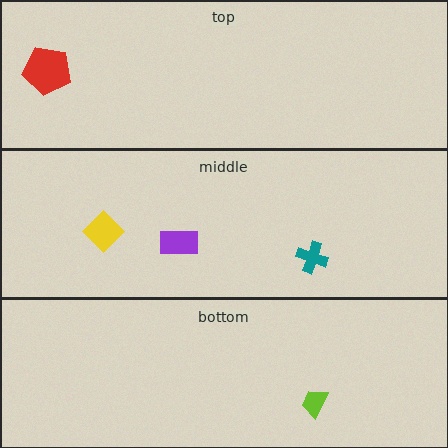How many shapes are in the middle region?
3.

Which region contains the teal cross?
The middle region.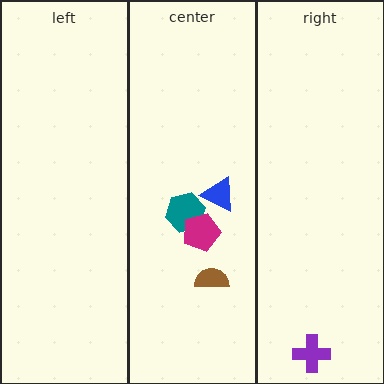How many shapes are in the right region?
1.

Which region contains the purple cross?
The right region.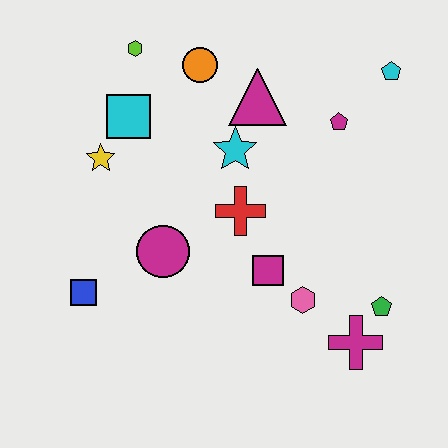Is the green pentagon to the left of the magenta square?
No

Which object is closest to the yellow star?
The cyan square is closest to the yellow star.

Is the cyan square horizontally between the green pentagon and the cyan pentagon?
No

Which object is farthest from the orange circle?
The magenta cross is farthest from the orange circle.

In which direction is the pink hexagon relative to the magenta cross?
The pink hexagon is to the left of the magenta cross.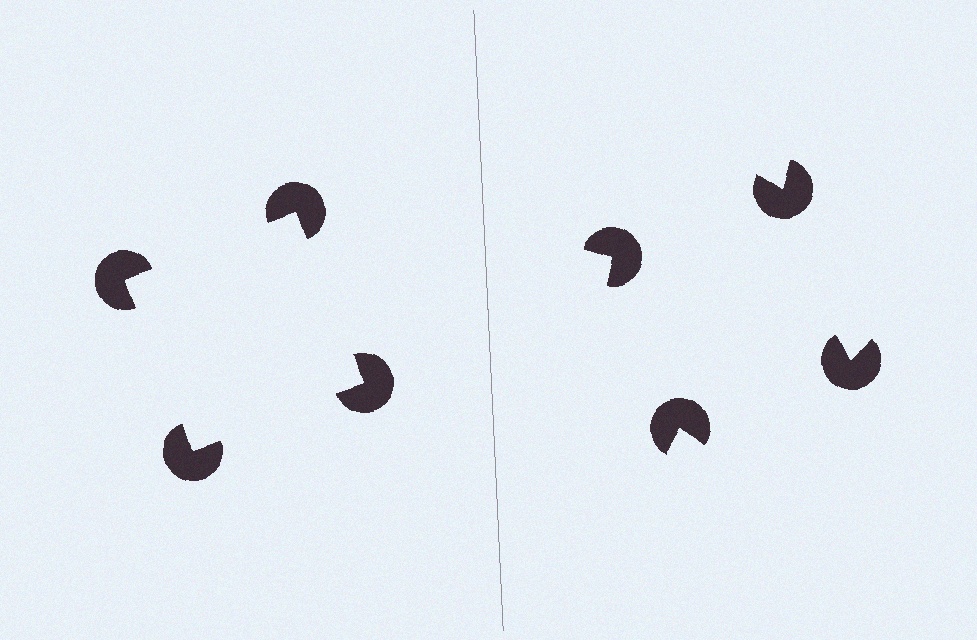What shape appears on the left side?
An illusory square.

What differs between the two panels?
The pac-man discs are positioned identically on both sides; only the wedge orientations differ. On the left they align to a square; on the right they are misaligned.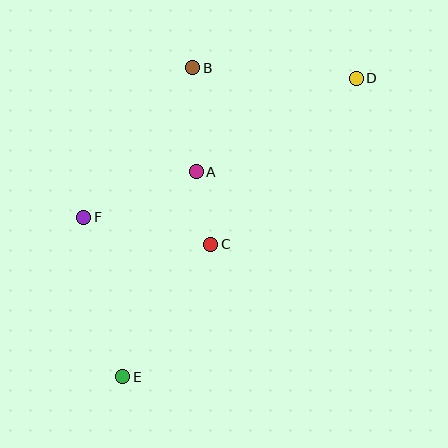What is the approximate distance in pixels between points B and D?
The distance between B and D is approximately 164 pixels.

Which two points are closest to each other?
Points A and C are closest to each other.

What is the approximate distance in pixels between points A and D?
The distance between A and D is approximately 185 pixels.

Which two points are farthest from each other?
Points D and E are farthest from each other.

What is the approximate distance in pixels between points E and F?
The distance between E and F is approximately 164 pixels.